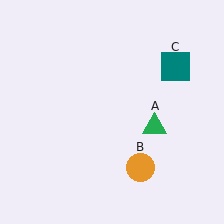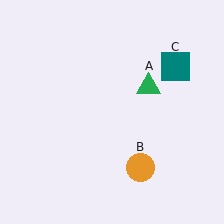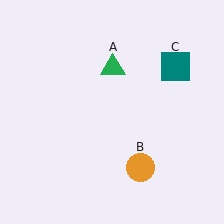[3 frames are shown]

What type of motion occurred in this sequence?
The green triangle (object A) rotated counterclockwise around the center of the scene.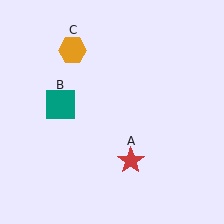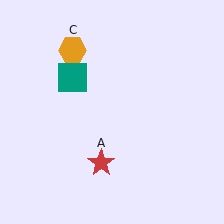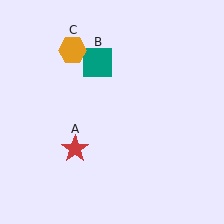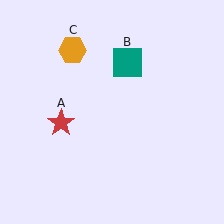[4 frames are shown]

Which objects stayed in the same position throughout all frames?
Orange hexagon (object C) remained stationary.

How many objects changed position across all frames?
2 objects changed position: red star (object A), teal square (object B).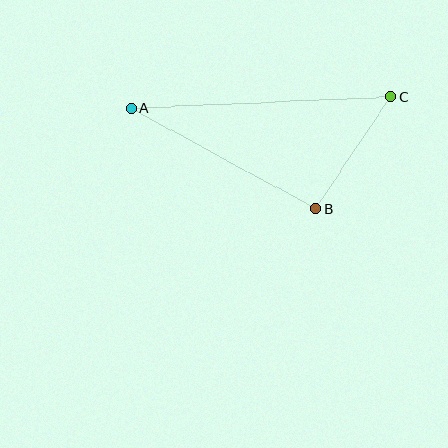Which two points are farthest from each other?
Points A and C are farthest from each other.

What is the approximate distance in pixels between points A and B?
The distance between A and B is approximately 210 pixels.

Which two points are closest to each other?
Points B and C are closest to each other.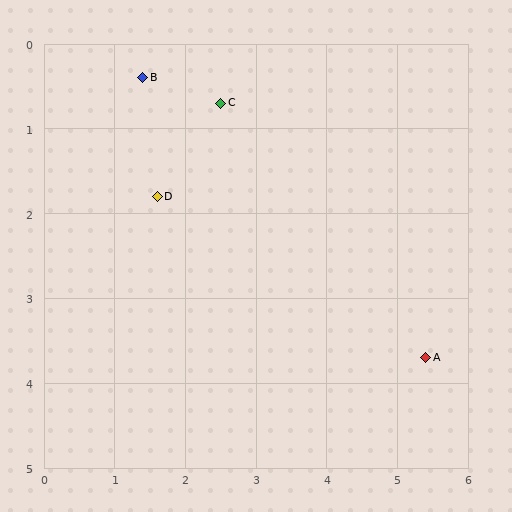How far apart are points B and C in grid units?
Points B and C are about 1.1 grid units apart.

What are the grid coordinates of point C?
Point C is at approximately (2.5, 0.7).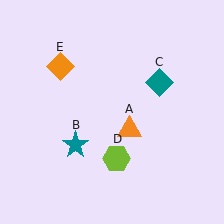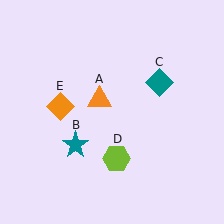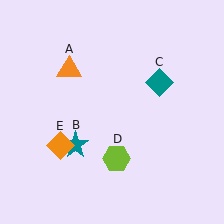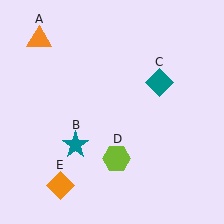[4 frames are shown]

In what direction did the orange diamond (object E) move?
The orange diamond (object E) moved down.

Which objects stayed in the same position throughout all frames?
Teal star (object B) and teal diamond (object C) and lime hexagon (object D) remained stationary.